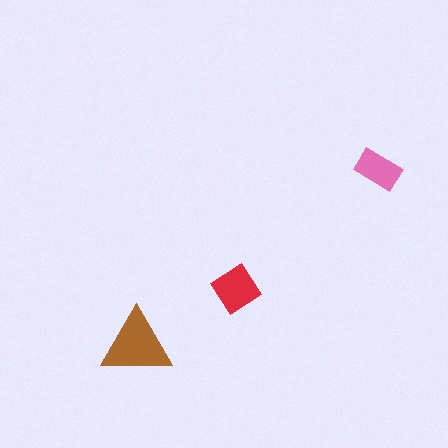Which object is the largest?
The brown triangle.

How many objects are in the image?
There are 3 objects in the image.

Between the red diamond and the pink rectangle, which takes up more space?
The red diamond.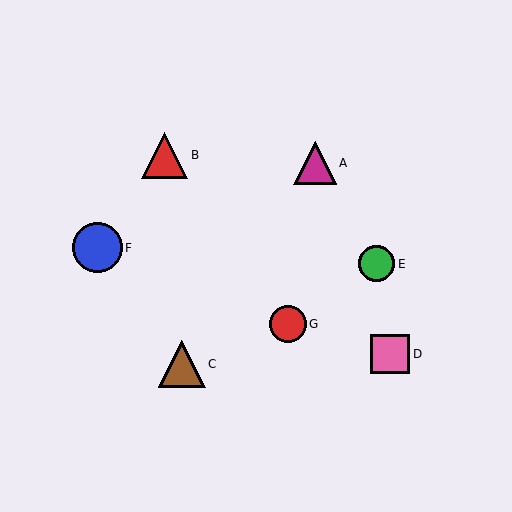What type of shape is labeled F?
Shape F is a blue circle.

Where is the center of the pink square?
The center of the pink square is at (390, 354).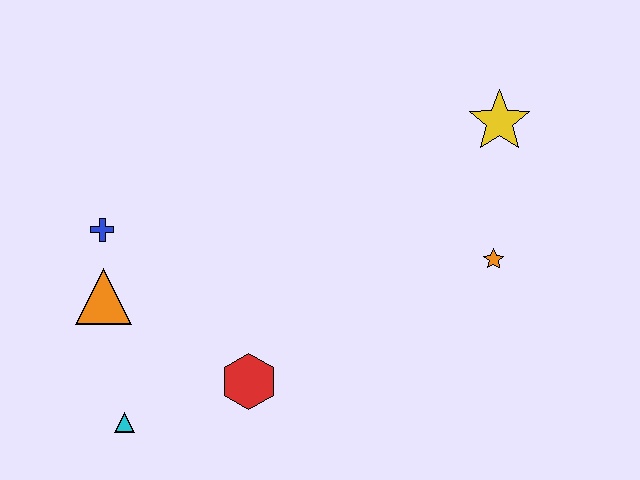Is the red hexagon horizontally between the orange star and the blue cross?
Yes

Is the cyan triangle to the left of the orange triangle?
No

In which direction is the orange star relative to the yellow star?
The orange star is below the yellow star.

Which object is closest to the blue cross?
The orange triangle is closest to the blue cross.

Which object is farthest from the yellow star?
The cyan triangle is farthest from the yellow star.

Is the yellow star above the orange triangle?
Yes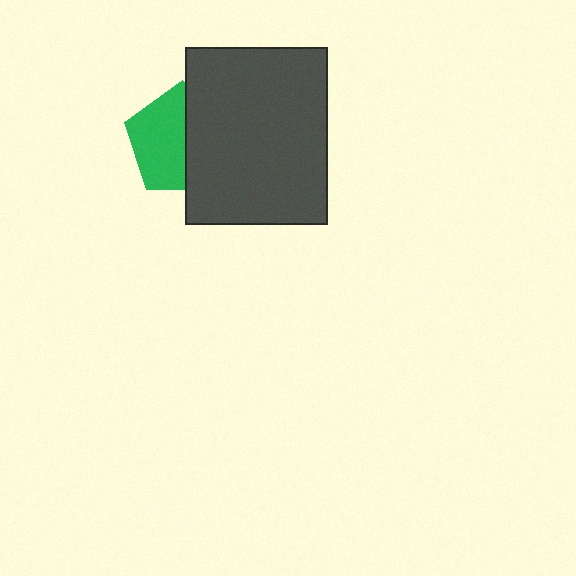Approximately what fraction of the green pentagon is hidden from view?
Roughly 46% of the green pentagon is hidden behind the dark gray rectangle.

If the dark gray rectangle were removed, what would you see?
You would see the complete green pentagon.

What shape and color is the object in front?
The object in front is a dark gray rectangle.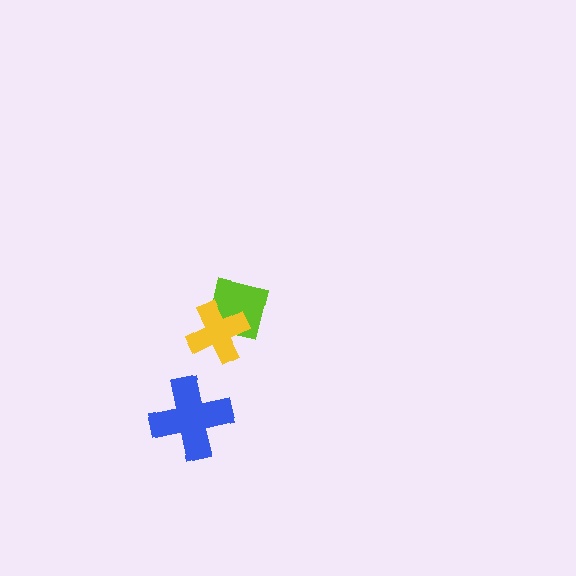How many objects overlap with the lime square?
1 object overlaps with the lime square.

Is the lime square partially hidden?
Yes, it is partially covered by another shape.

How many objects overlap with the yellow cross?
1 object overlaps with the yellow cross.